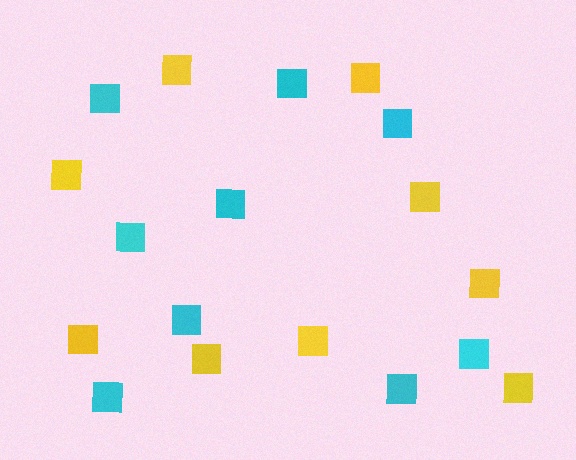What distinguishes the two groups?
There are 2 groups: one group of yellow squares (9) and one group of cyan squares (9).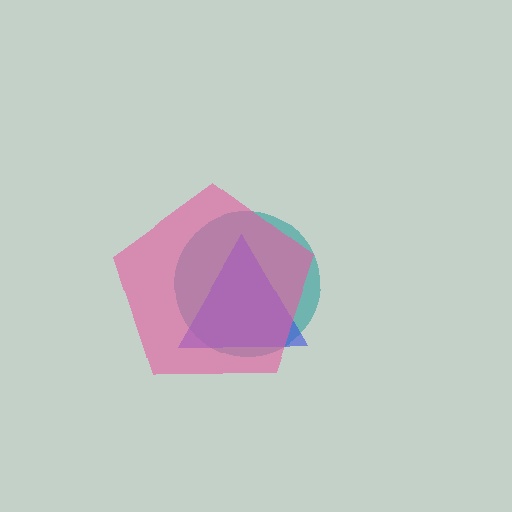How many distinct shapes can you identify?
There are 3 distinct shapes: a teal circle, a blue triangle, a pink pentagon.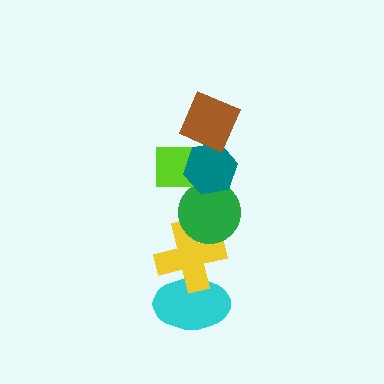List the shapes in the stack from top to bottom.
From top to bottom: the brown square, the teal hexagon, the lime rectangle, the green circle, the yellow cross, the cyan ellipse.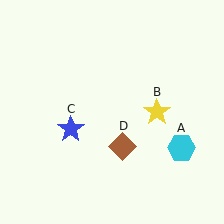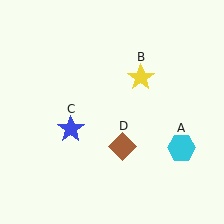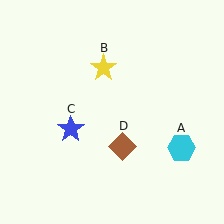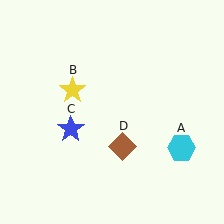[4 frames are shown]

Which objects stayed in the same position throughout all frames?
Cyan hexagon (object A) and blue star (object C) and brown diamond (object D) remained stationary.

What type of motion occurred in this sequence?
The yellow star (object B) rotated counterclockwise around the center of the scene.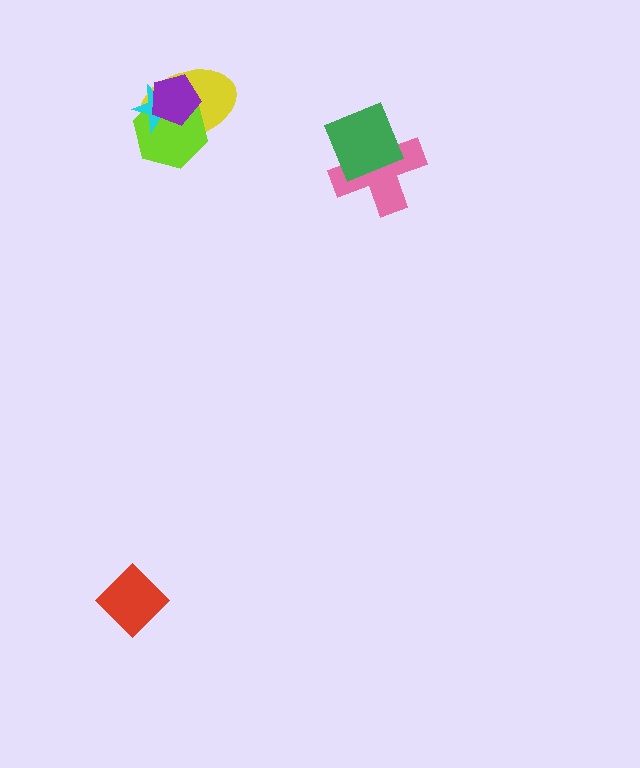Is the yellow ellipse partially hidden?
Yes, it is partially covered by another shape.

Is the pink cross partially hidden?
Yes, it is partially covered by another shape.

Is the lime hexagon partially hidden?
Yes, it is partially covered by another shape.